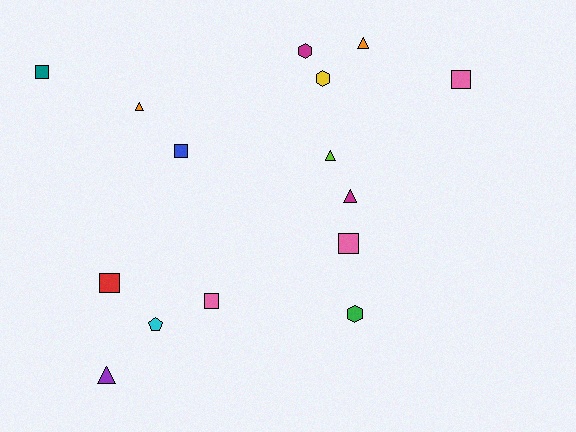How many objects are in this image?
There are 15 objects.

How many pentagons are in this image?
There is 1 pentagon.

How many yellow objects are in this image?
There is 1 yellow object.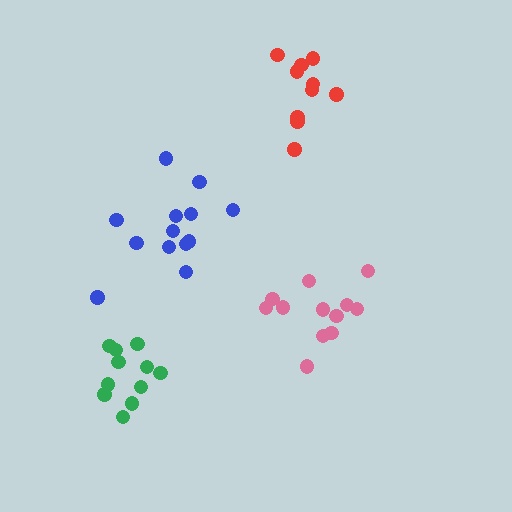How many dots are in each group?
Group 1: 12 dots, Group 2: 11 dots, Group 3: 13 dots, Group 4: 10 dots (46 total).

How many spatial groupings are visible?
There are 4 spatial groupings.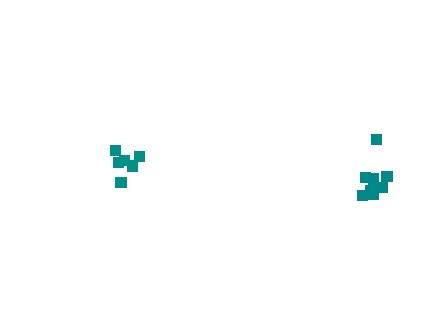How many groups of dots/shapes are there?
There are 2 groups.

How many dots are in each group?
Group 1: 6 dots, Group 2: 8 dots (14 total).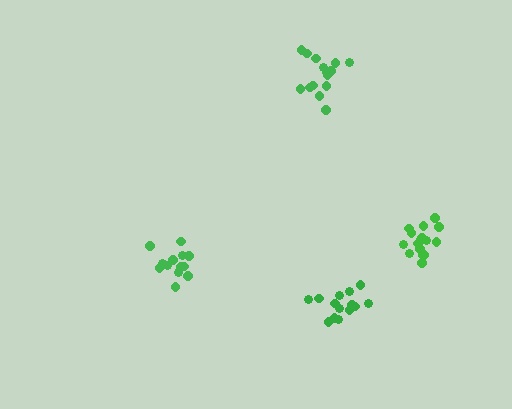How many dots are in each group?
Group 1: 16 dots, Group 2: 13 dots, Group 3: 14 dots, Group 4: 15 dots (58 total).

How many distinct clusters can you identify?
There are 4 distinct clusters.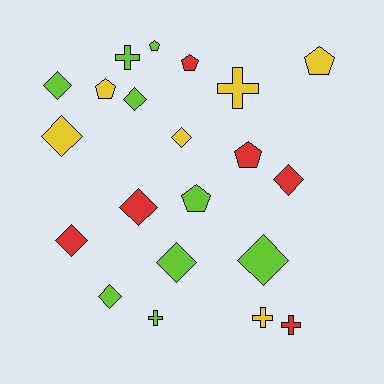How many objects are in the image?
There are 21 objects.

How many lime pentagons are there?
There are 2 lime pentagons.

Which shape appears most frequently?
Diamond, with 10 objects.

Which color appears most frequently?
Lime, with 9 objects.